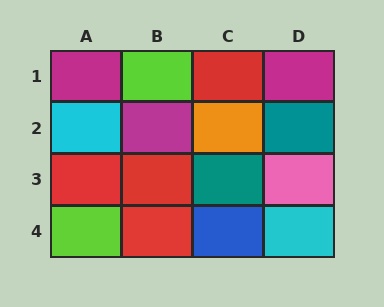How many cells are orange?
1 cell is orange.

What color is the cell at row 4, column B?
Red.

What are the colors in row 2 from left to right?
Cyan, magenta, orange, teal.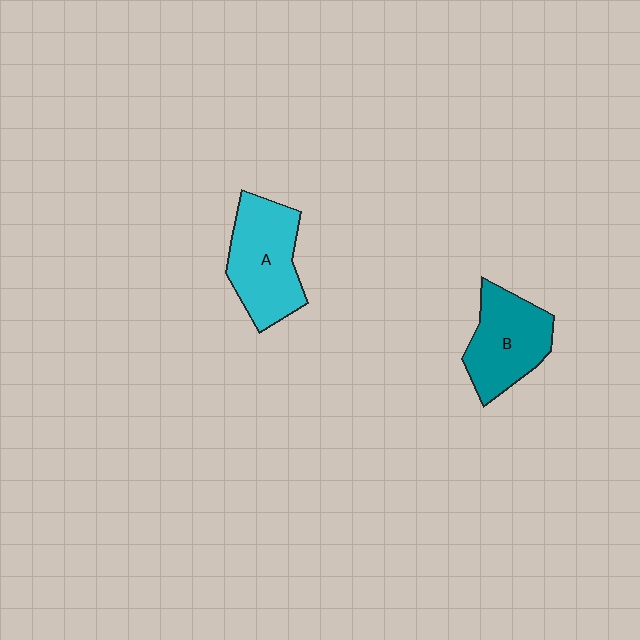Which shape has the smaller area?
Shape B (teal).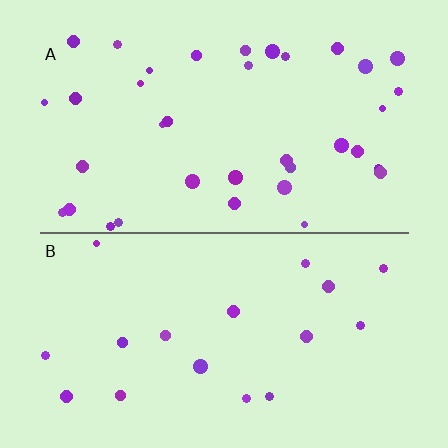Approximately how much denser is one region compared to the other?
Approximately 2.1× — region A over region B.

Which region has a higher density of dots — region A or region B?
A (the top).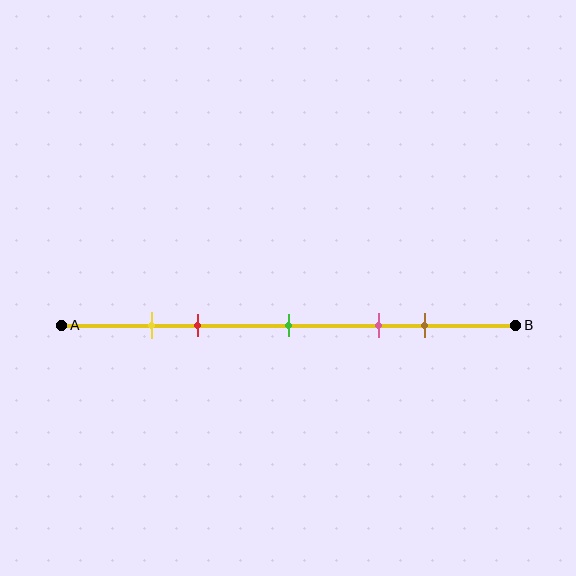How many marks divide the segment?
There are 5 marks dividing the segment.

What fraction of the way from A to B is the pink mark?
The pink mark is approximately 70% (0.7) of the way from A to B.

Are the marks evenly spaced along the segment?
No, the marks are not evenly spaced.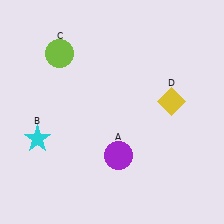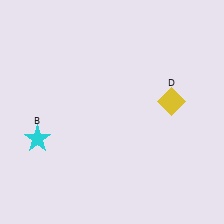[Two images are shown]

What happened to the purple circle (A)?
The purple circle (A) was removed in Image 2. It was in the bottom-right area of Image 1.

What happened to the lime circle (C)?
The lime circle (C) was removed in Image 2. It was in the top-left area of Image 1.